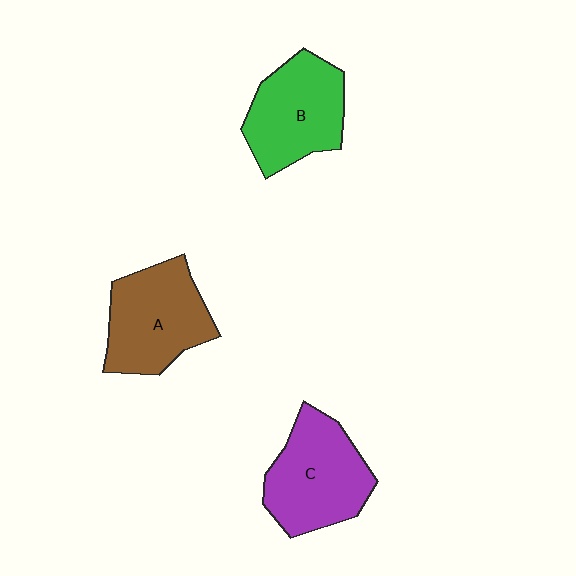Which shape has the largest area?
Shape C (purple).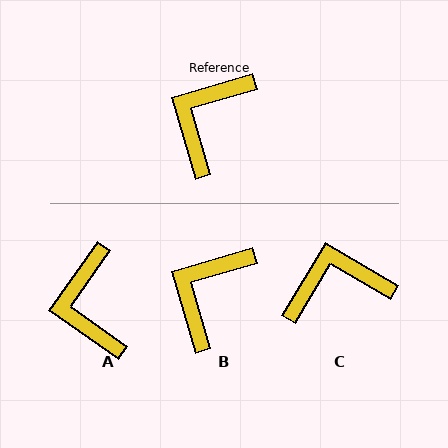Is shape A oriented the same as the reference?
No, it is off by about 38 degrees.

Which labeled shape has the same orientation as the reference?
B.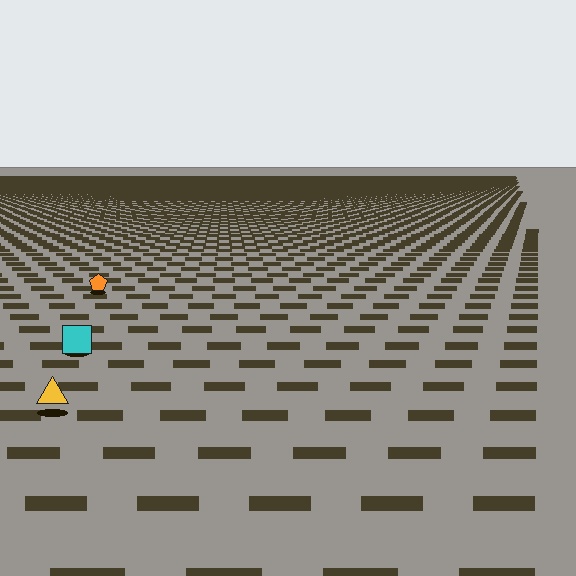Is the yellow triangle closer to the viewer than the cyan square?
Yes. The yellow triangle is closer — you can tell from the texture gradient: the ground texture is coarser near it.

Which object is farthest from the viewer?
The orange pentagon is farthest from the viewer. It appears smaller and the ground texture around it is denser.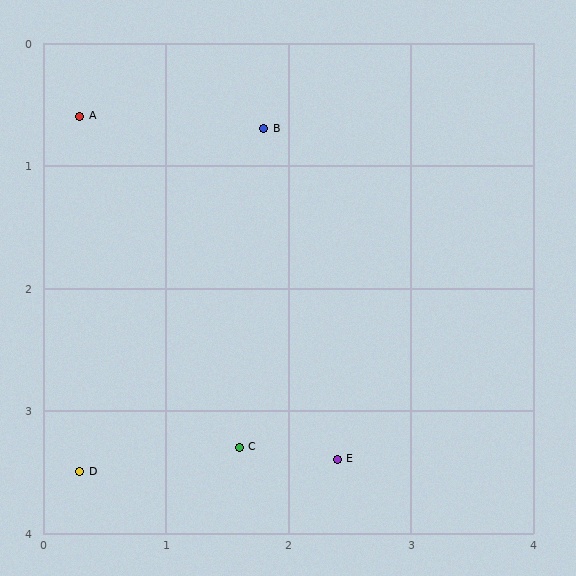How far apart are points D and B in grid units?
Points D and B are about 3.2 grid units apart.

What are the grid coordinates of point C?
Point C is at approximately (1.6, 3.3).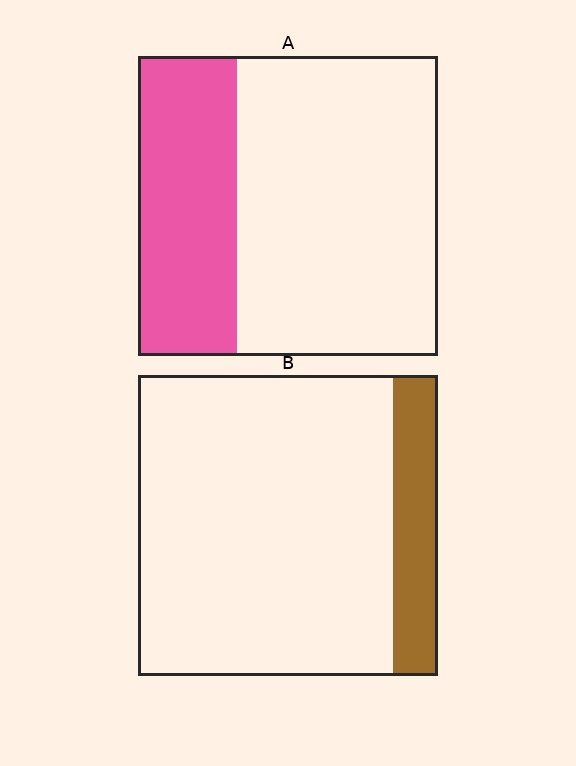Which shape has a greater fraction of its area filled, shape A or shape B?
Shape A.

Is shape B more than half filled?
No.